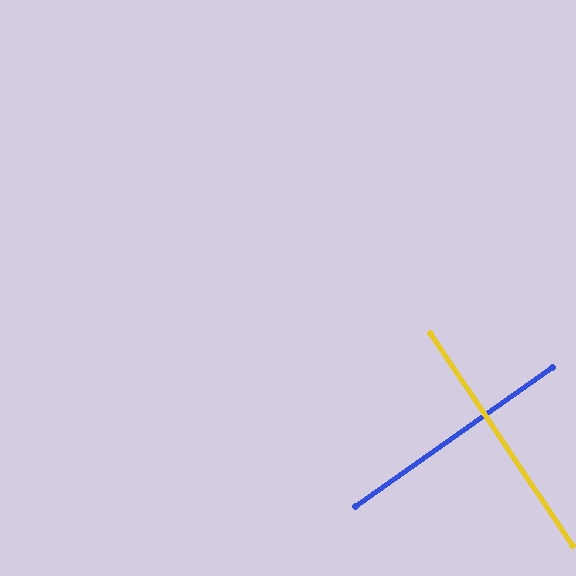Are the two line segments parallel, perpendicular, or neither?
Perpendicular — they meet at approximately 89°.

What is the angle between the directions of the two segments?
Approximately 89 degrees.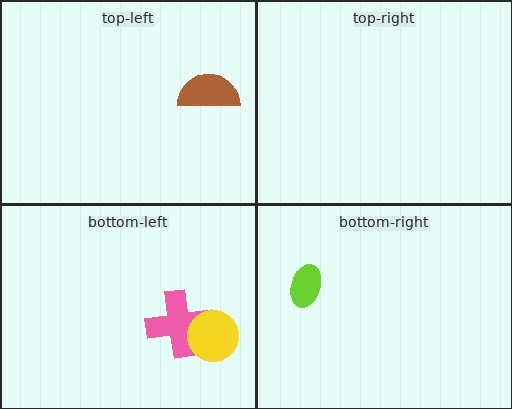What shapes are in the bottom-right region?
The lime ellipse.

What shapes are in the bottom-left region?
The pink cross, the yellow circle.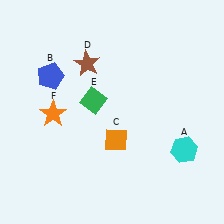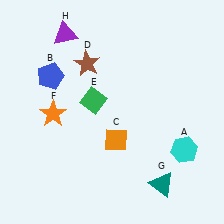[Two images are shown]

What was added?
A teal triangle (G), a purple triangle (H) were added in Image 2.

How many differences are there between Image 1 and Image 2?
There are 2 differences between the two images.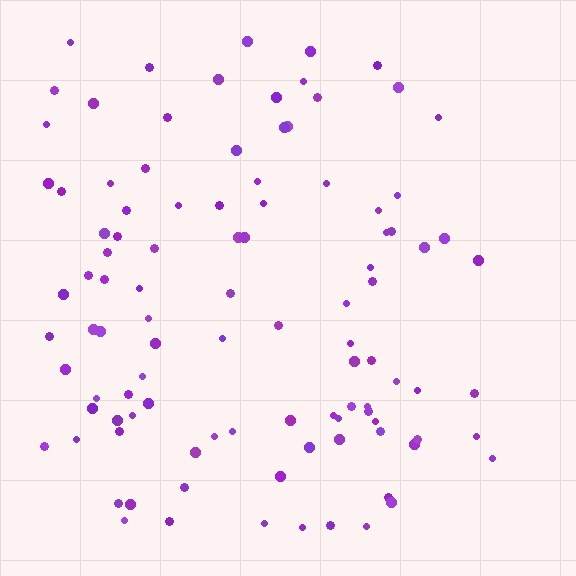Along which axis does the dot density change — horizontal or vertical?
Horizontal.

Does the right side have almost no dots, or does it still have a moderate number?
Still a moderate number, just noticeably fewer than the left.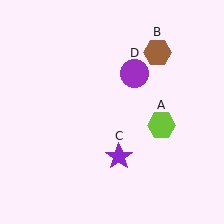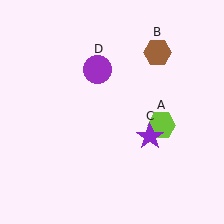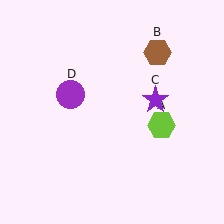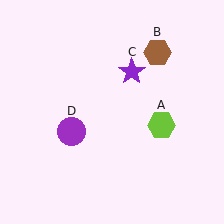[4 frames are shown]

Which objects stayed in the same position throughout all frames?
Lime hexagon (object A) and brown hexagon (object B) remained stationary.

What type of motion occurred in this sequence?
The purple star (object C), purple circle (object D) rotated counterclockwise around the center of the scene.